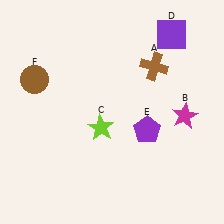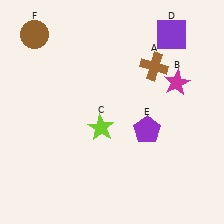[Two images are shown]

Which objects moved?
The objects that moved are: the magenta star (B), the brown circle (F).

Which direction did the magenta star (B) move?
The magenta star (B) moved up.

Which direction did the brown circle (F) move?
The brown circle (F) moved up.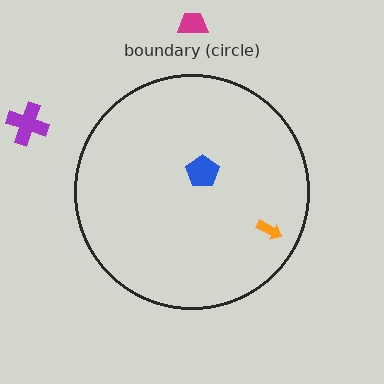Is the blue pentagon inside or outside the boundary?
Inside.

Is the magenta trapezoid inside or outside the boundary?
Outside.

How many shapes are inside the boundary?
2 inside, 2 outside.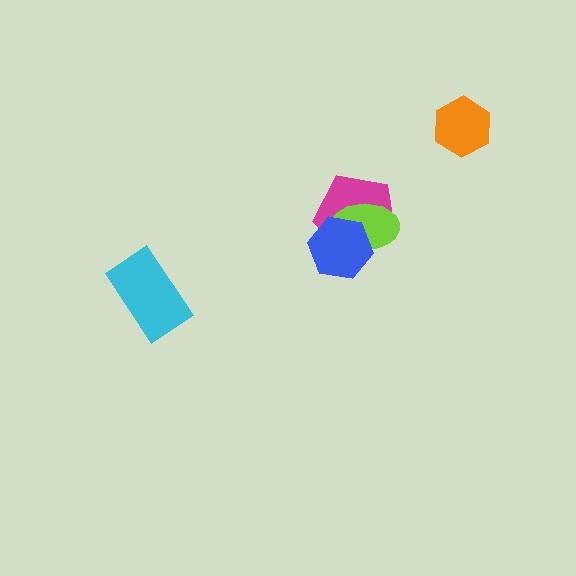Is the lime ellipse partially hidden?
Yes, it is partially covered by another shape.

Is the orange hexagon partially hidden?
No, no other shape covers it.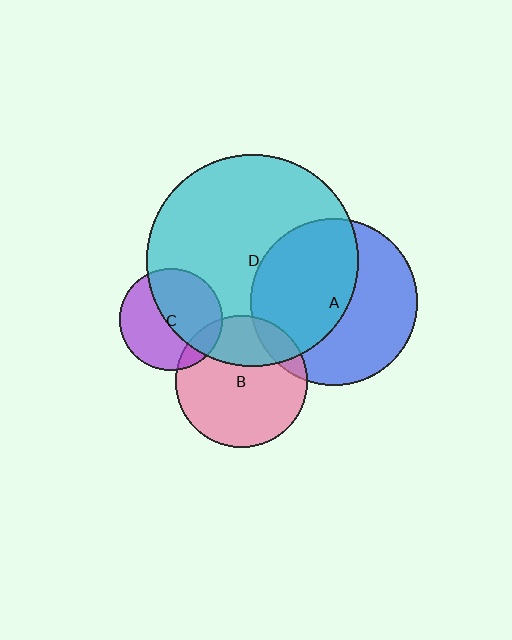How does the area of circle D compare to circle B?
Approximately 2.6 times.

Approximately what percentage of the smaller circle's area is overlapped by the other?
Approximately 50%.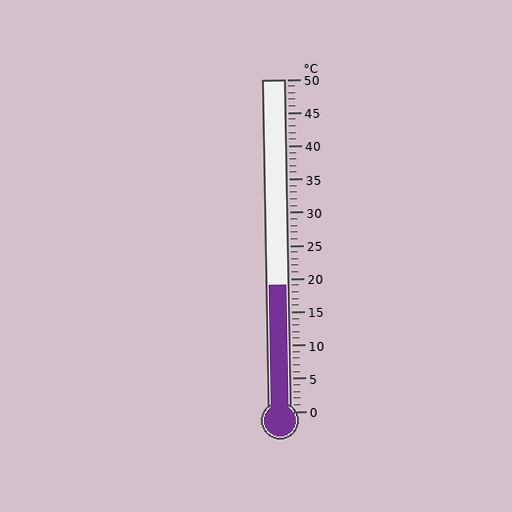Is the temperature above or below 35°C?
The temperature is below 35°C.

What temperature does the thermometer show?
The thermometer shows approximately 19°C.